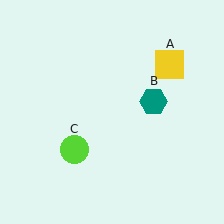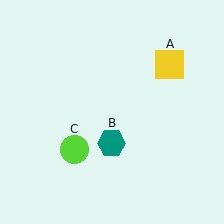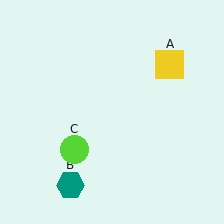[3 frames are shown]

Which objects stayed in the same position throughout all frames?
Yellow square (object A) and lime circle (object C) remained stationary.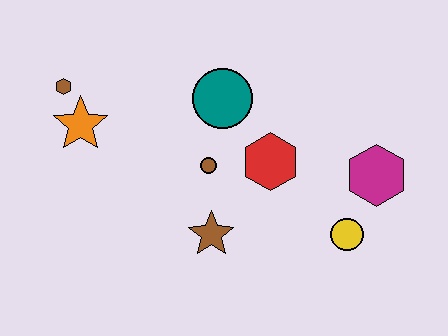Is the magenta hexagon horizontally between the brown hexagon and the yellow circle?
No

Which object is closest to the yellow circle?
The magenta hexagon is closest to the yellow circle.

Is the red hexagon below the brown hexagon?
Yes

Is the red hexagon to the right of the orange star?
Yes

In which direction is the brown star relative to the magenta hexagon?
The brown star is to the left of the magenta hexagon.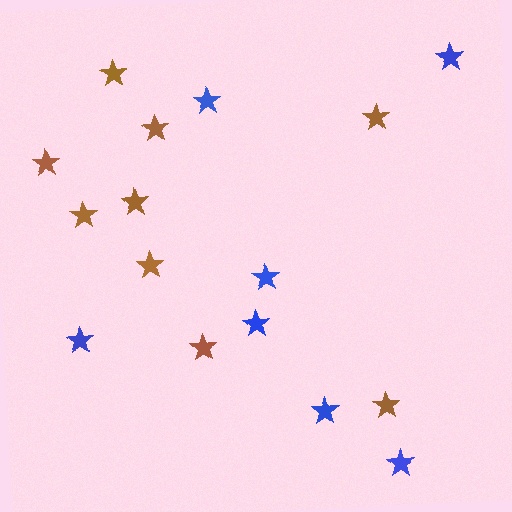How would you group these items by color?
There are 2 groups: one group of blue stars (7) and one group of brown stars (9).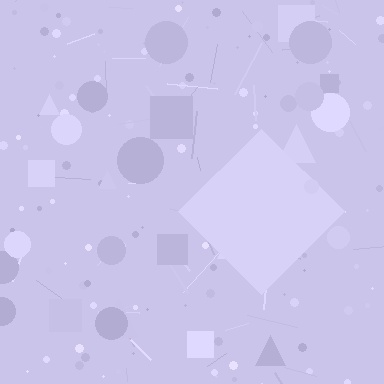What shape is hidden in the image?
A diamond is hidden in the image.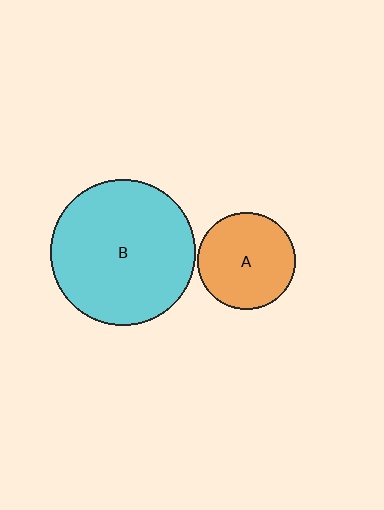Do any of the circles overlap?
No, none of the circles overlap.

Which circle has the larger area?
Circle B (cyan).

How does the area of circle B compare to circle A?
Approximately 2.2 times.